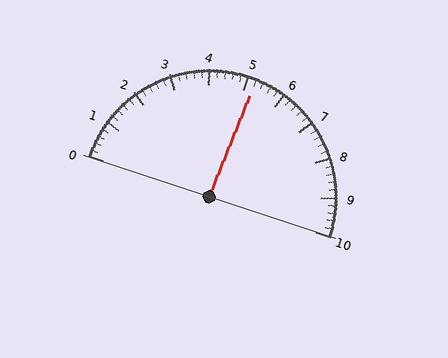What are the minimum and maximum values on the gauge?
The gauge ranges from 0 to 10.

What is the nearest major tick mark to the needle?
The nearest major tick mark is 5.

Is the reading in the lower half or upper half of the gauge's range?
The reading is in the upper half of the range (0 to 10).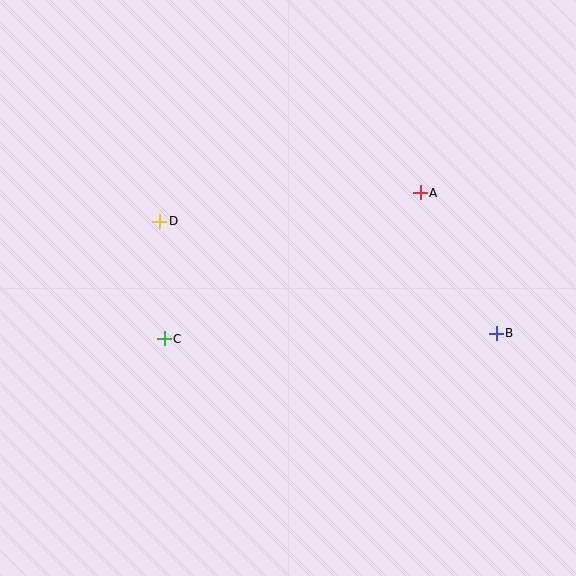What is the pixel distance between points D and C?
The distance between D and C is 118 pixels.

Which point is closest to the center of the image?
Point C at (164, 339) is closest to the center.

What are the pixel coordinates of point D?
Point D is at (160, 221).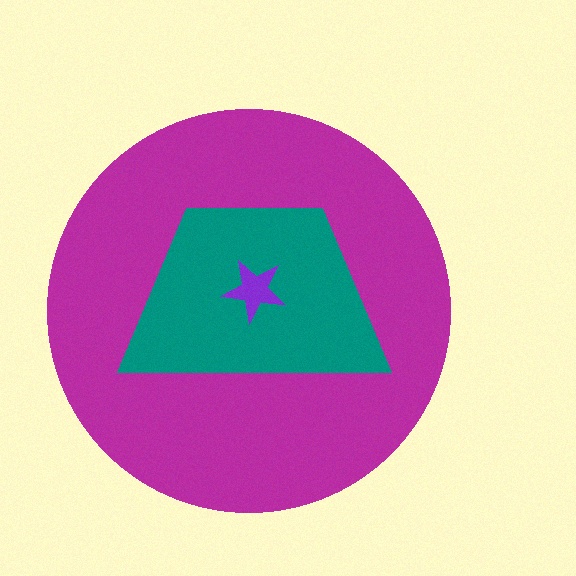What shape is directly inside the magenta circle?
The teal trapezoid.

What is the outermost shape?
The magenta circle.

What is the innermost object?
The purple star.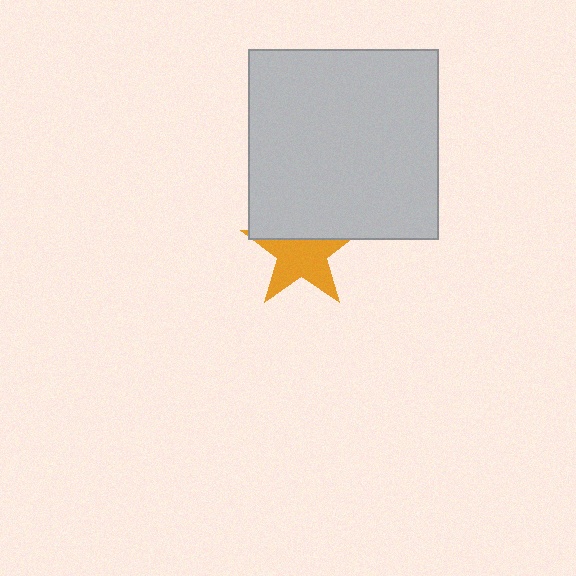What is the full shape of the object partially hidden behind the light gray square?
The partially hidden object is an orange star.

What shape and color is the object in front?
The object in front is a light gray square.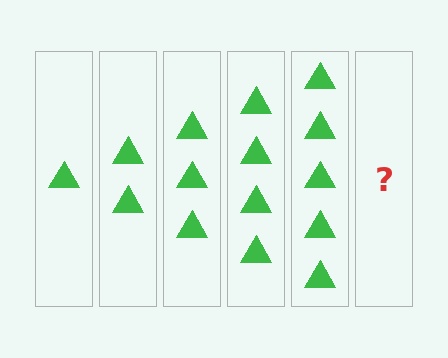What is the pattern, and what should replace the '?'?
The pattern is that each step adds one more triangle. The '?' should be 6 triangles.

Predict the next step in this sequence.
The next step is 6 triangles.